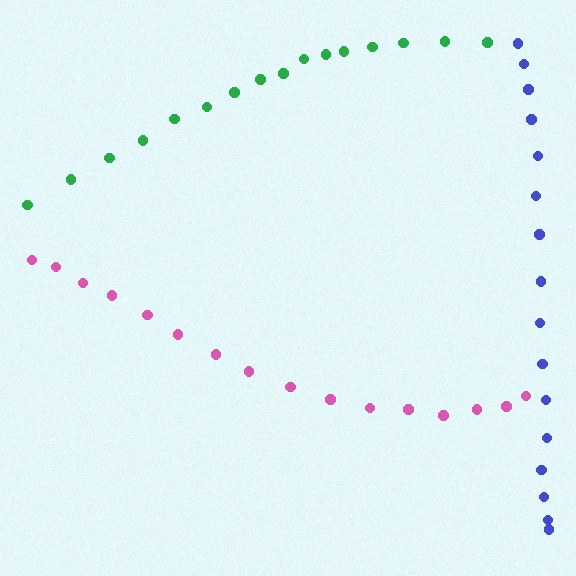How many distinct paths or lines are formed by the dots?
There are 3 distinct paths.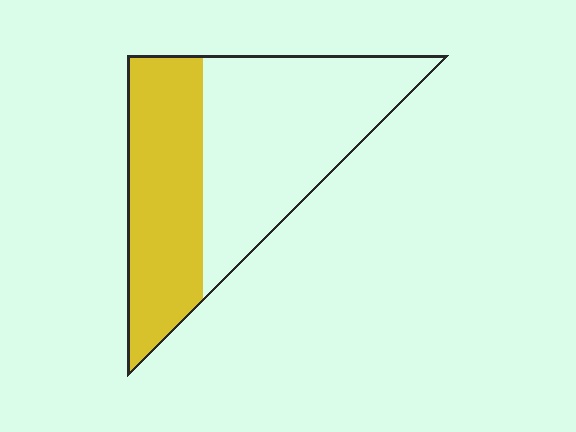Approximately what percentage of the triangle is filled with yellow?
Approximately 40%.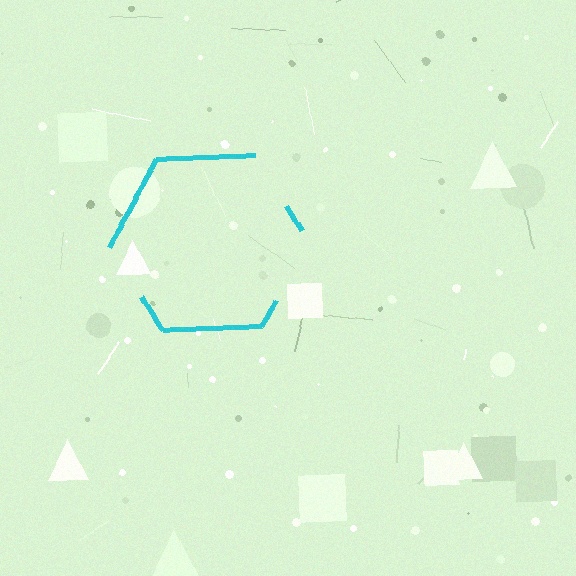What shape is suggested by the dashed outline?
The dashed outline suggests a hexagon.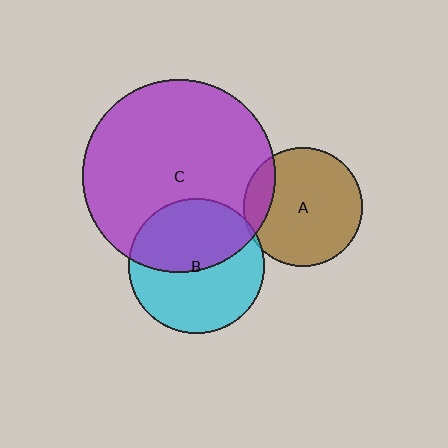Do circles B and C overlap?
Yes.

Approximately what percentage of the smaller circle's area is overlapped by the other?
Approximately 45%.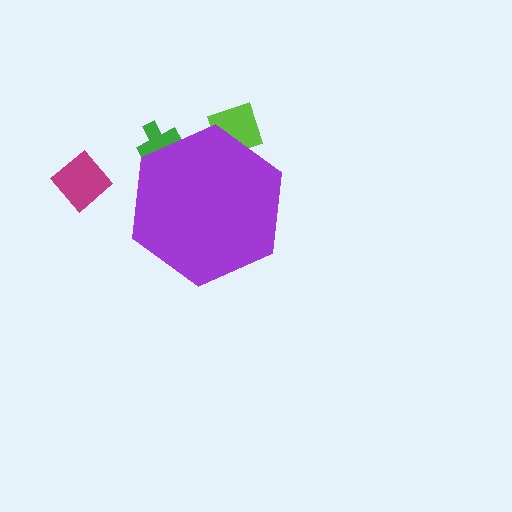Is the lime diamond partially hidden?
Yes, the lime diamond is partially hidden behind the purple hexagon.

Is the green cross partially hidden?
Yes, the green cross is partially hidden behind the purple hexagon.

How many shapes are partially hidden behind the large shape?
2 shapes are partially hidden.